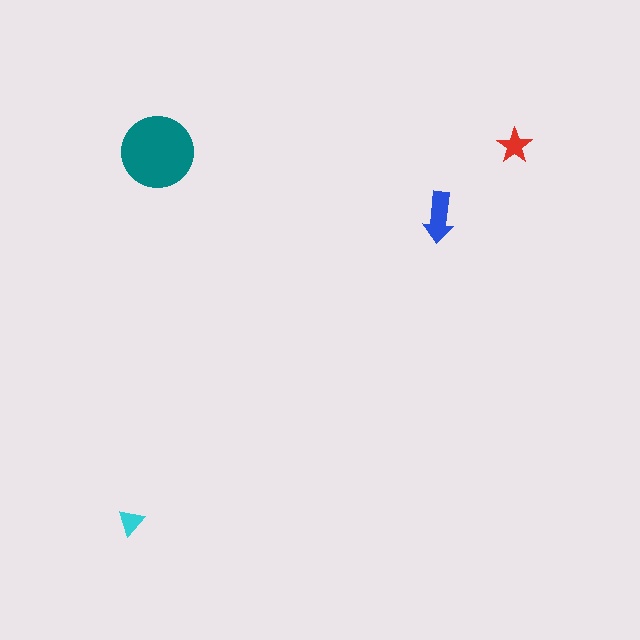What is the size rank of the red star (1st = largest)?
3rd.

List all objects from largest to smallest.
The teal circle, the blue arrow, the red star, the cyan triangle.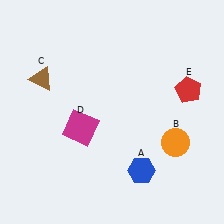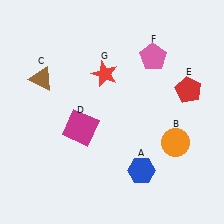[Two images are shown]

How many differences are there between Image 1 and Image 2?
There are 2 differences between the two images.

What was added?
A pink pentagon (F), a red star (G) were added in Image 2.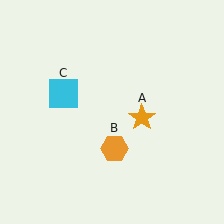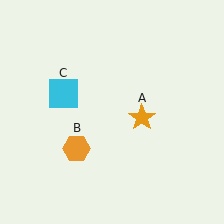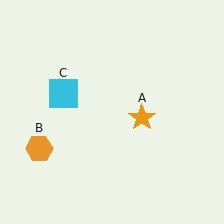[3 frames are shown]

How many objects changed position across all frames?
1 object changed position: orange hexagon (object B).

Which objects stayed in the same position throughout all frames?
Orange star (object A) and cyan square (object C) remained stationary.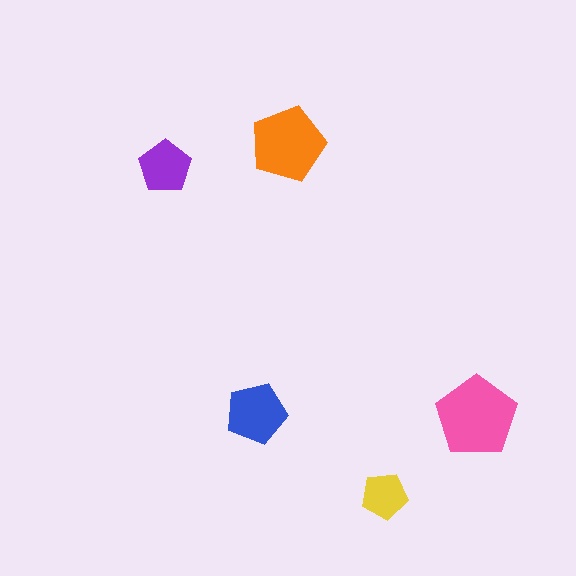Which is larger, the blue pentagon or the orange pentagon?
The orange one.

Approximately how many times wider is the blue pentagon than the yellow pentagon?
About 1.5 times wider.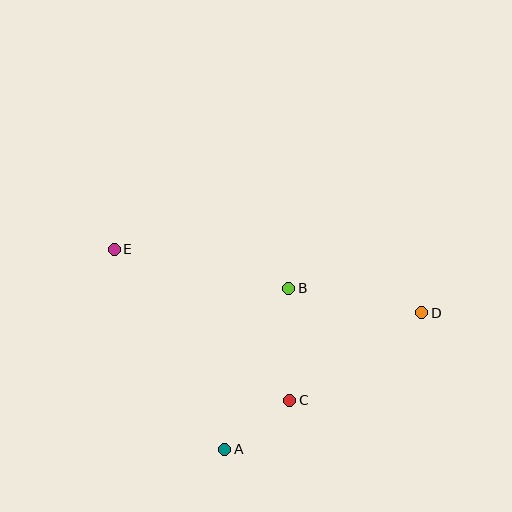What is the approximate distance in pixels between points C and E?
The distance between C and E is approximately 231 pixels.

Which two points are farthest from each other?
Points D and E are farthest from each other.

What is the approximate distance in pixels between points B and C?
The distance between B and C is approximately 112 pixels.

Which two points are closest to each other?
Points A and C are closest to each other.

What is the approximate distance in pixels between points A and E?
The distance between A and E is approximately 228 pixels.